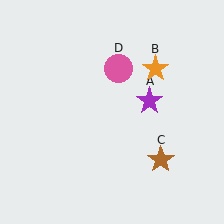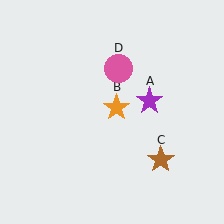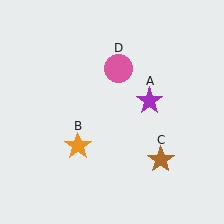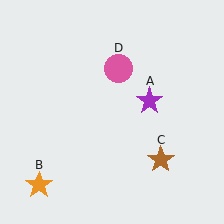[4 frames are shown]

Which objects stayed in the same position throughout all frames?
Purple star (object A) and brown star (object C) and pink circle (object D) remained stationary.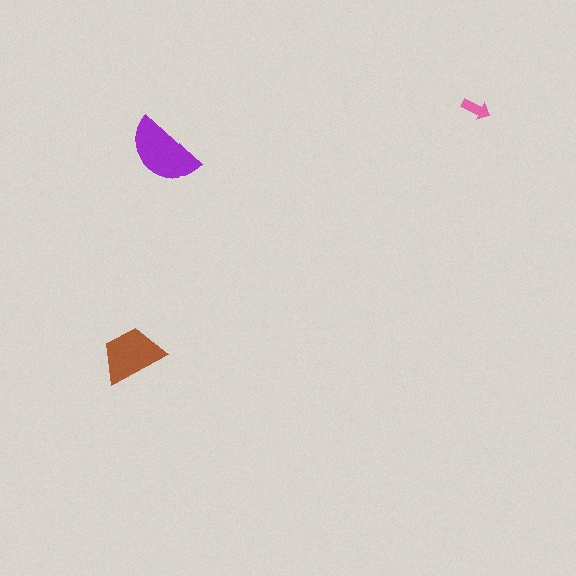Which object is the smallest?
The pink arrow.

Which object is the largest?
The purple semicircle.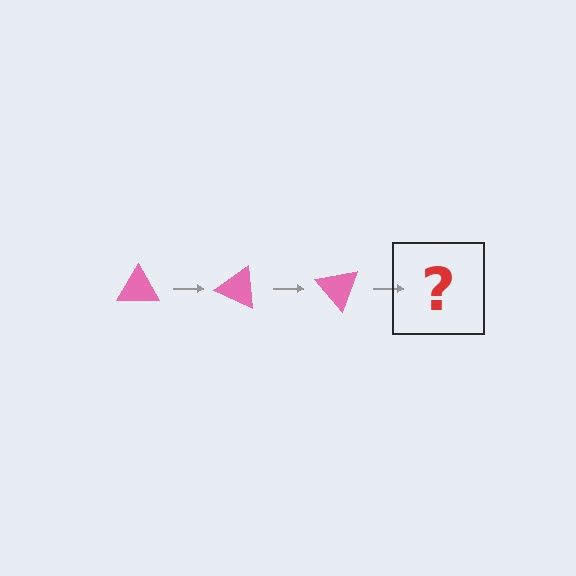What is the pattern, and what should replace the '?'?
The pattern is that the triangle rotates 25 degrees each step. The '?' should be a pink triangle rotated 75 degrees.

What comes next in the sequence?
The next element should be a pink triangle rotated 75 degrees.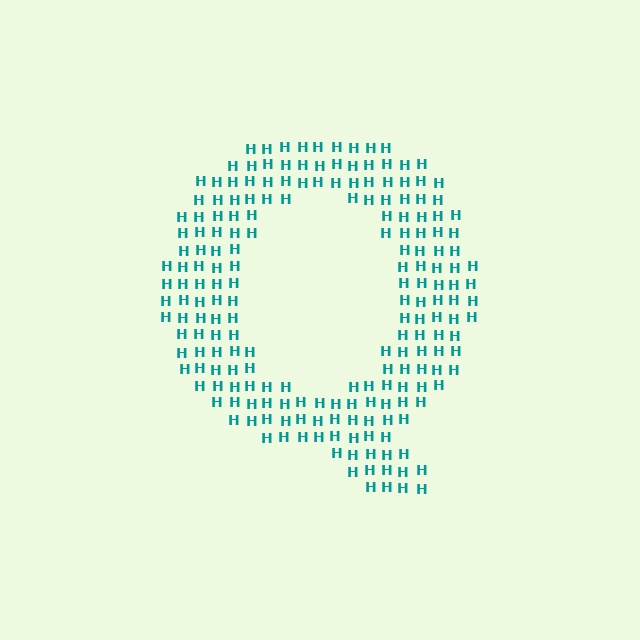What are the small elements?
The small elements are letter H's.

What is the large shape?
The large shape is the letter Q.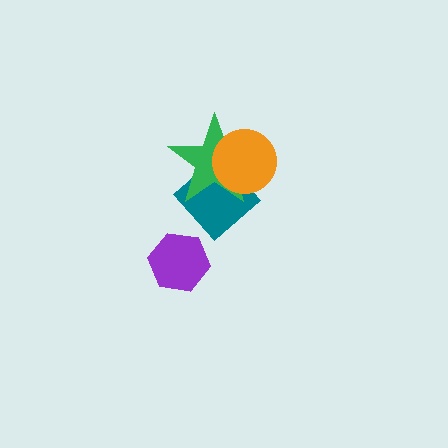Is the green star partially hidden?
Yes, it is partially covered by another shape.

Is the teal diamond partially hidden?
Yes, it is partially covered by another shape.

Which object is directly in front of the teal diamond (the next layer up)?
The green star is directly in front of the teal diamond.